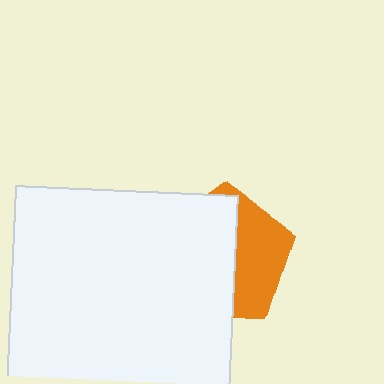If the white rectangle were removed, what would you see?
You would see the complete orange pentagon.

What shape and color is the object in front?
The object in front is a white rectangle.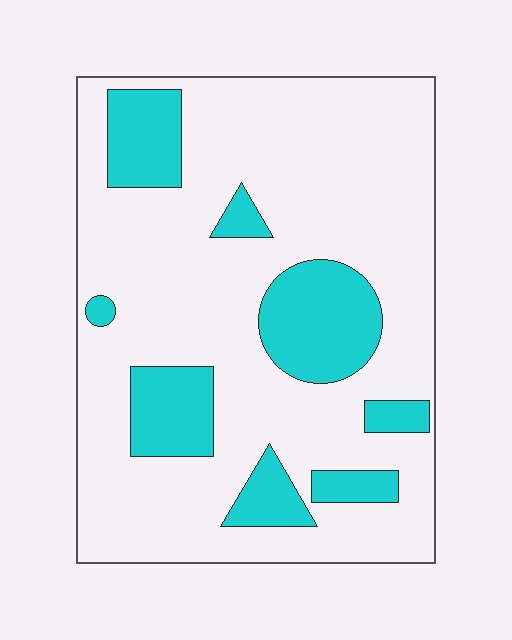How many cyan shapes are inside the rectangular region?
8.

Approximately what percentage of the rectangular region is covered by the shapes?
Approximately 20%.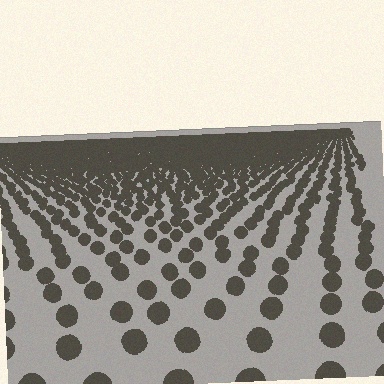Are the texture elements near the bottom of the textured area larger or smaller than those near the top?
Larger. Near the bottom, elements are closer to the viewer and appear at a bigger on-screen size.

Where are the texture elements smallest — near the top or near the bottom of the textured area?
Near the top.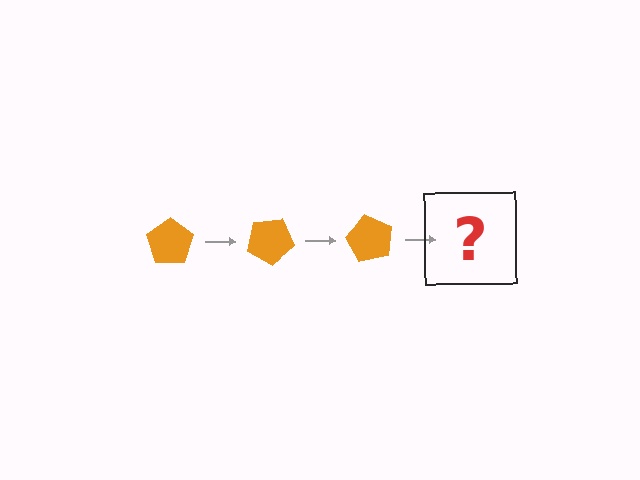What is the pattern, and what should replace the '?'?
The pattern is that the pentagon rotates 30 degrees each step. The '?' should be an orange pentagon rotated 90 degrees.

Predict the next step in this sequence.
The next step is an orange pentagon rotated 90 degrees.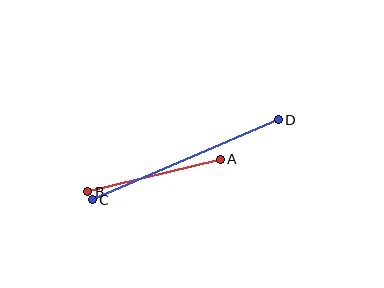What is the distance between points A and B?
The distance is approximately 136 pixels.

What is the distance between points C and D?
The distance is approximately 202 pixels.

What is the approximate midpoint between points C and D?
The midpoint is at approximately (185, 160) pixels.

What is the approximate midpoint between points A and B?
The midpoint is at approximately (154, 176) pixels.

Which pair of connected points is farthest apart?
Points C and D are farthest apart.